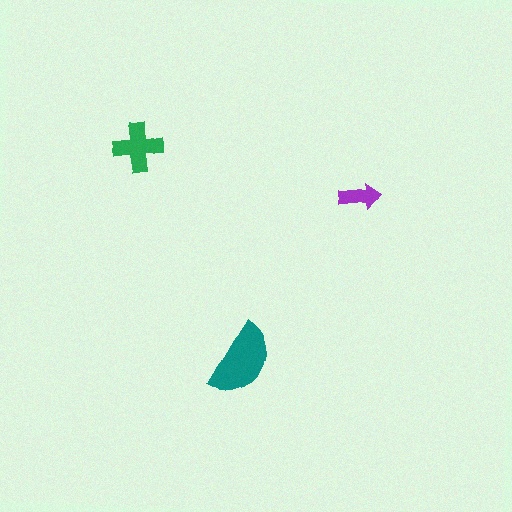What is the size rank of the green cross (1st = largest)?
2nd.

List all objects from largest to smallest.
The teal semicircle, the green cross, the purple arrow.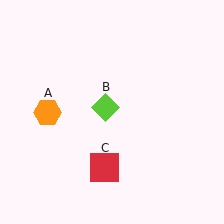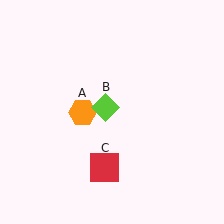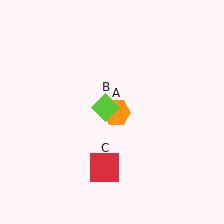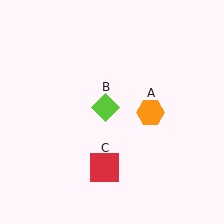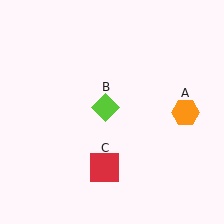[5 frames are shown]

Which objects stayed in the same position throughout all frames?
Lime diamond (object B) and red square (object C) remained stationary.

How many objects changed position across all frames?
1 object changed position: orange hexagon (object A).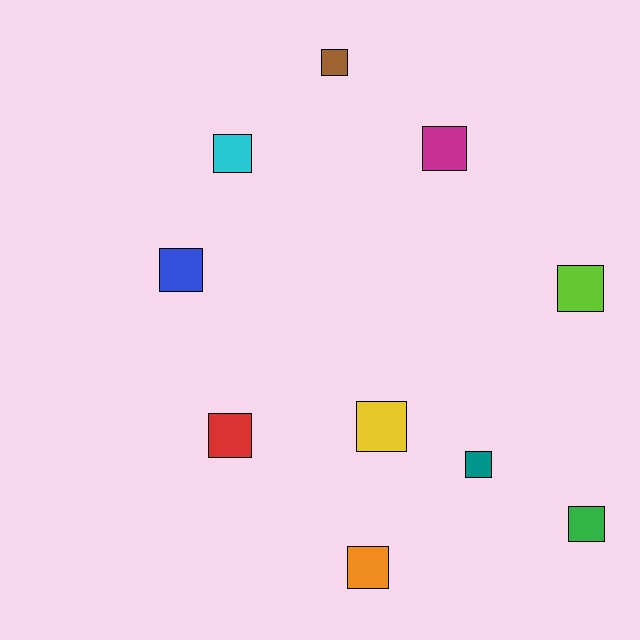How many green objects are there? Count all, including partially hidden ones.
There is 1 green object.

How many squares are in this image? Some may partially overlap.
There are 10 squares.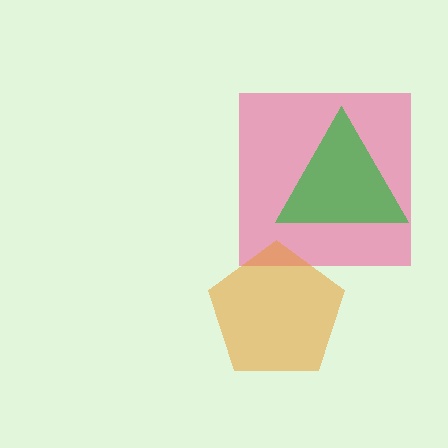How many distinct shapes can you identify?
There are 3 distinct shapes: a pink square, an orange pentagon, a green triangle.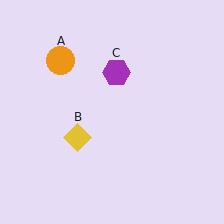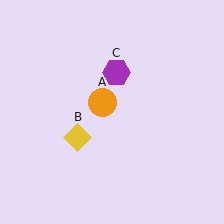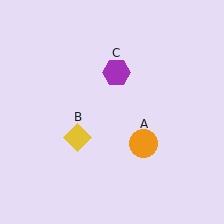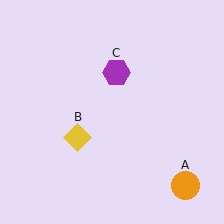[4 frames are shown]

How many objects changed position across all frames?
1 object changed position: orange circle (object A).